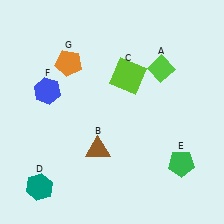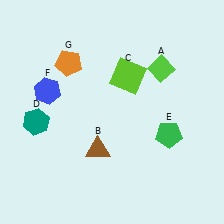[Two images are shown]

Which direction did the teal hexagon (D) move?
The teal hexagon (D) moved up.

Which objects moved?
The objects that moved are: the teal hexagon (D), the green pentagon (E).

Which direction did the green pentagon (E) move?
The green pentagon (E) moved up.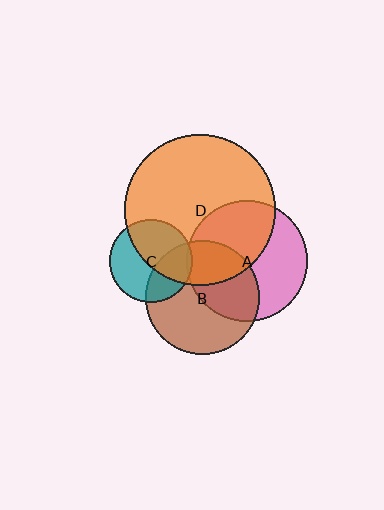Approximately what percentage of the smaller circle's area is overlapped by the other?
Approximately 35%.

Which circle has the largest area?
Circle D (orange).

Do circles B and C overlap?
Yes.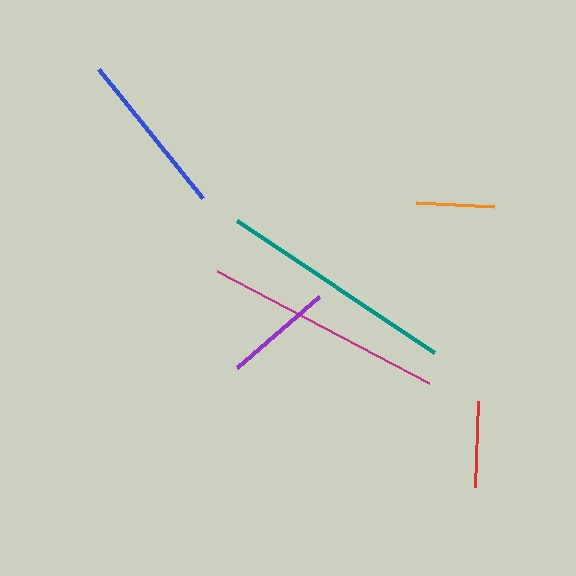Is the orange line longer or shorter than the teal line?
The teal line is longer than the orange line.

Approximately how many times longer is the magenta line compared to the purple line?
The magenta line is approximately 2.2 times the length of the purple line.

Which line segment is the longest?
The magenta line is the longest at approximately 239 pixels.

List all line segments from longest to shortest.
From longest to shortest: magenta, teal, blue, purple, red, orange.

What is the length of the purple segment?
The purple segment is approximately 108 pixels long.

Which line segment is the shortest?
The orange line is the shortest at approximately 79 pixels.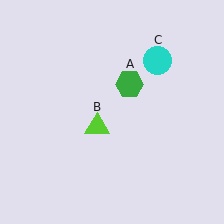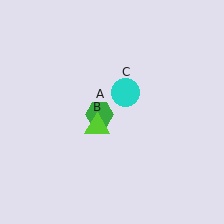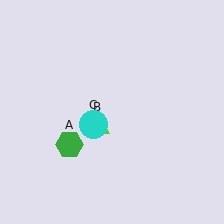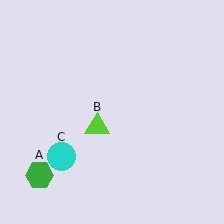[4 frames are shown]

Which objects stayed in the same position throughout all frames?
Lime triangle (object B) remained stationary.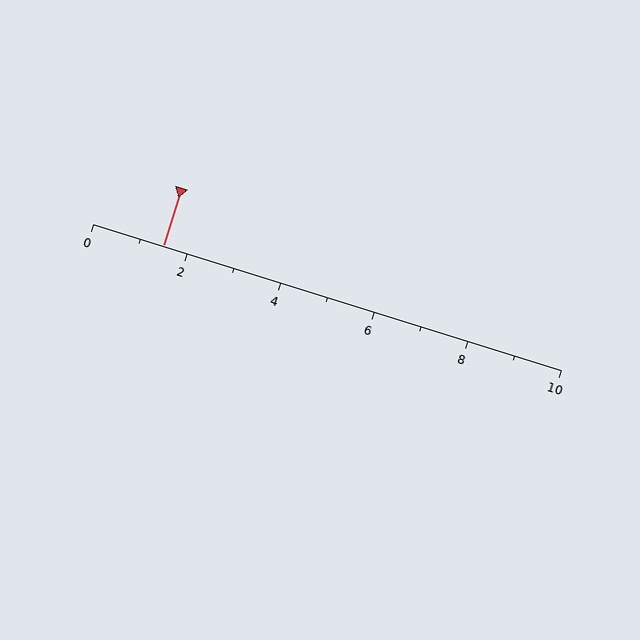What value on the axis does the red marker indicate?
The marker indicates approximately 1.5.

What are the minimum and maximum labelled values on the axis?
The axis runs from 0 to 10.